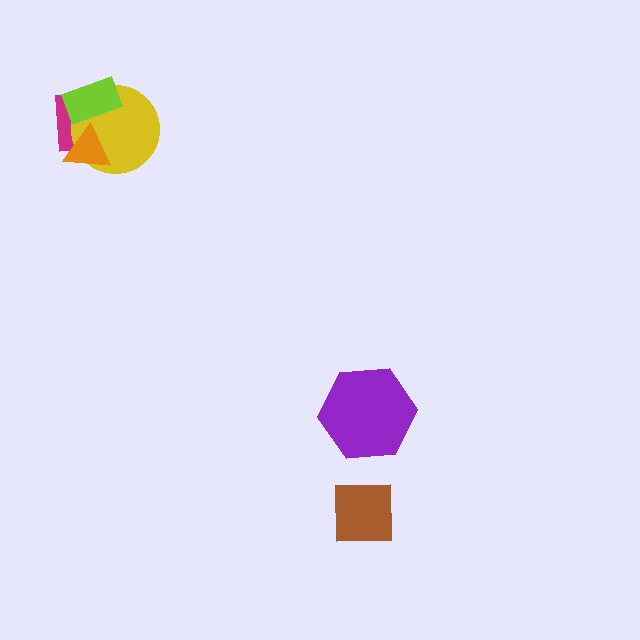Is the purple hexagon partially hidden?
No, no other shape covers it.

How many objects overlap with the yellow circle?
3 objects overlap with the yellow circle.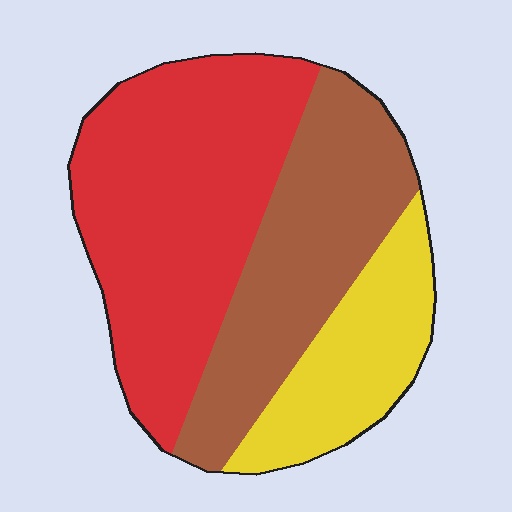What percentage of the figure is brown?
Brown covers roughly 30% of the figure.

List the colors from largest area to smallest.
From largest to smallest: red, brown, yellow.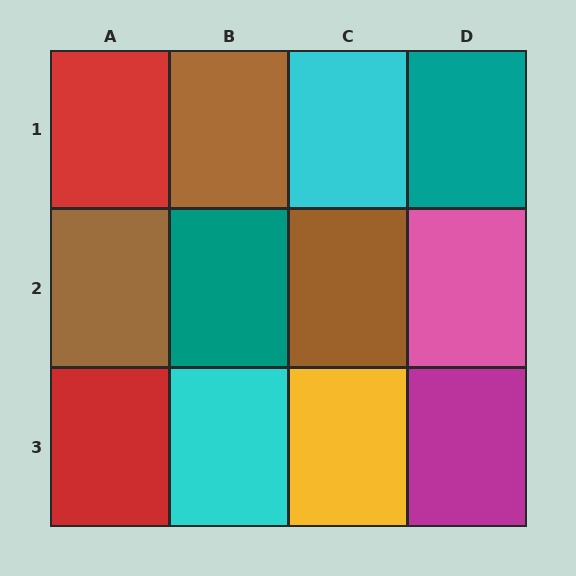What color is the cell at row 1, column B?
Brown.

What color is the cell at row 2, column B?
Teal.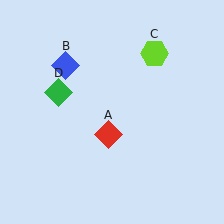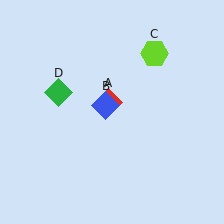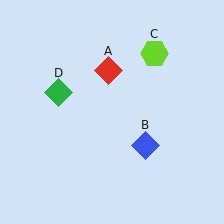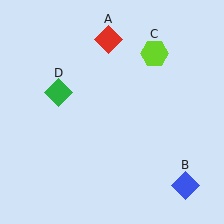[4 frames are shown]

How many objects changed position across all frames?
2 objects changed position: red diamond (object A), blue diamond (object B).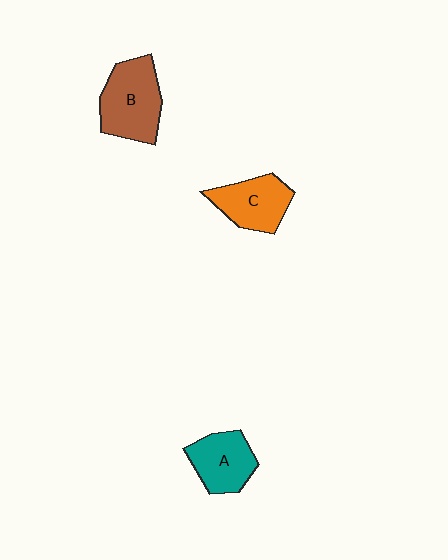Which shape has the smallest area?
Shape A (teal).